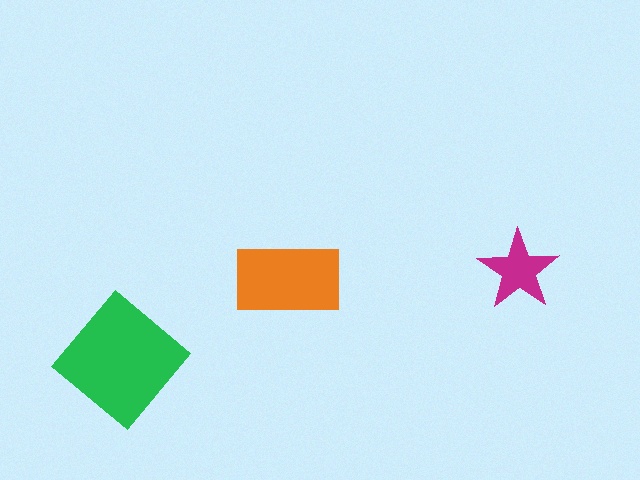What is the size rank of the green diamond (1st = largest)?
1st.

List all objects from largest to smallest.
The green diamond, the orange rectangle, the magenta star.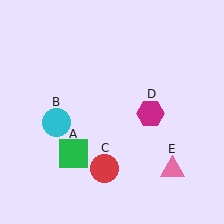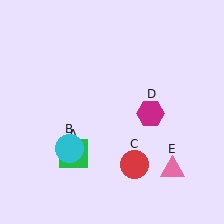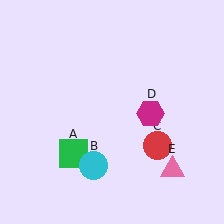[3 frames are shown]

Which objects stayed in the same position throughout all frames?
Green square (object A) and magenta hexagon (object D) and pink triangle (object E) remained stationary.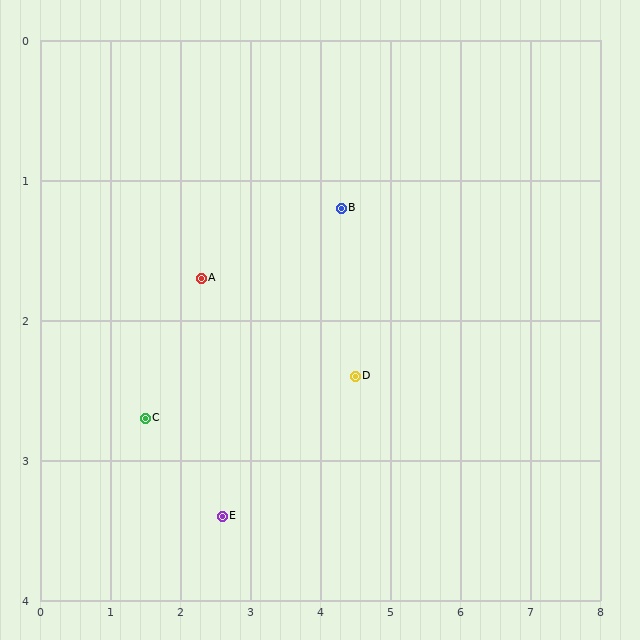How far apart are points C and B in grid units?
Points C and B are about 3.2 grid units apart.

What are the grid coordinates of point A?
Point A is at approximately (2.3, 1.7).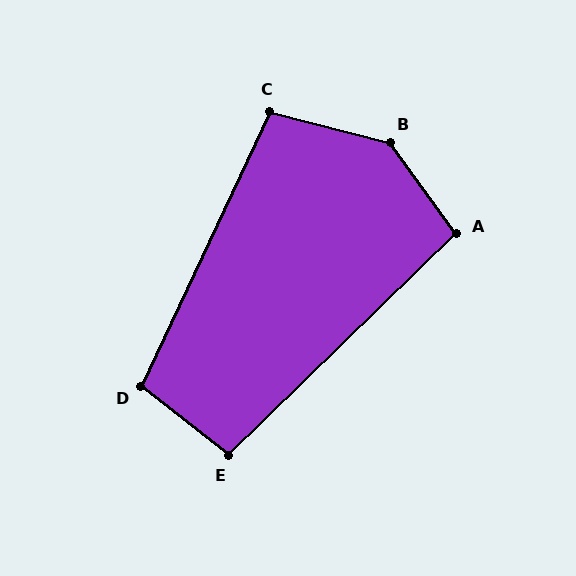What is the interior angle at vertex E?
Approximately 98 degrees (obtuse).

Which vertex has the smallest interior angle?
A, at approximately 98 degrees.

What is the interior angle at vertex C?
Approximately 101 degrees (obtuse).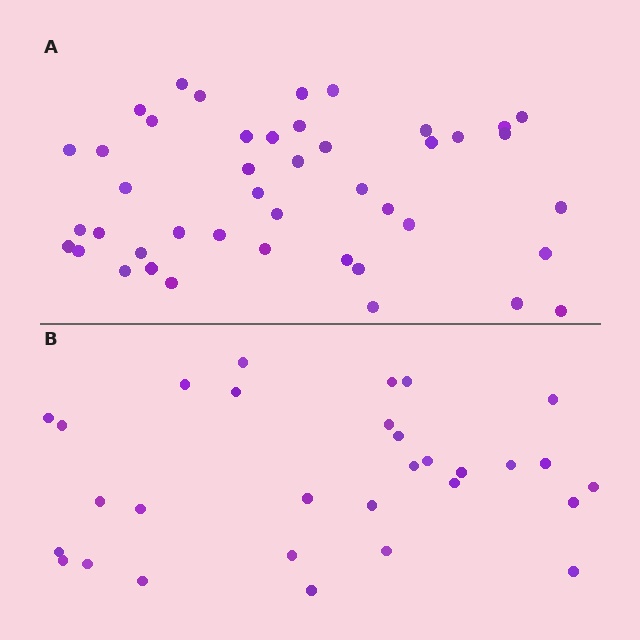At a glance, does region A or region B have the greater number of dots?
Region A (the top region) has more dots.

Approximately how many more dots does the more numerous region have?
Region A has approximately 15 more dots than region B.